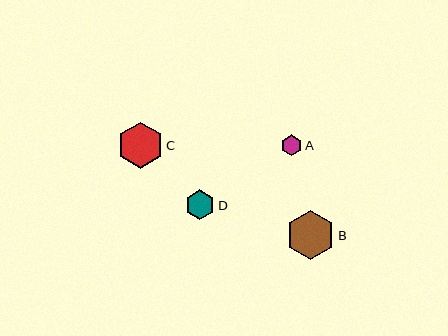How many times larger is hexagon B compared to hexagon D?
Hexagon B is approximately 1.7 times the size of hexagon D.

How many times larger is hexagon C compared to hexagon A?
Hexagon C is approximately 2.2 times the size of hexagon A.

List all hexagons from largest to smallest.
From largest to smallest: B, C, D, A.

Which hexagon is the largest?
Hexagon B is the largest with a size of approximately 49 pixels.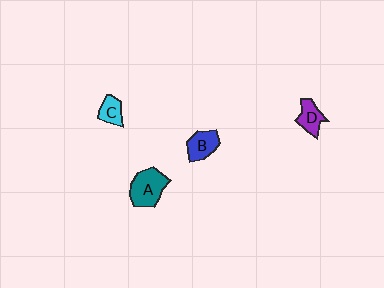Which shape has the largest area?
Shape A (teal).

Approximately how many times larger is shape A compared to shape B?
Approximately 1.5 times.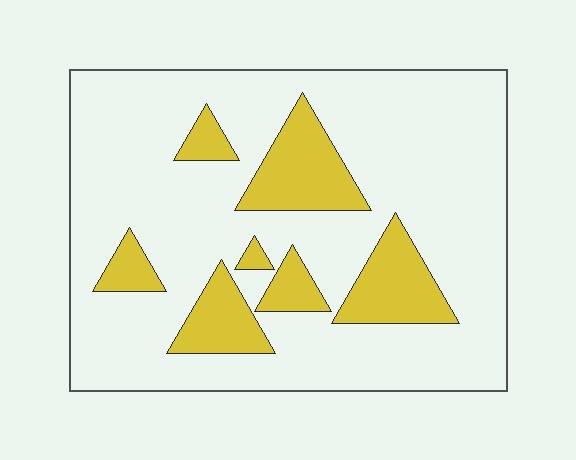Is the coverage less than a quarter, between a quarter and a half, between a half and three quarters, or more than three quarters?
Less than a quarter.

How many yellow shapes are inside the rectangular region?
7.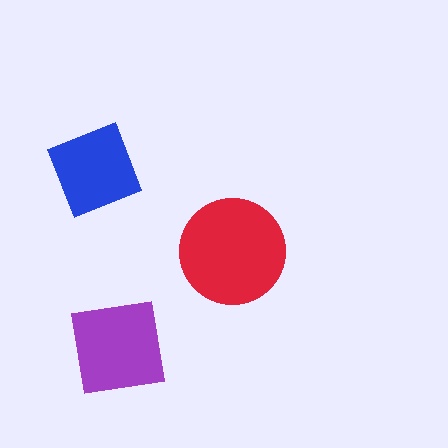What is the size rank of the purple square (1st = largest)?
2nd.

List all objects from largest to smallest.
The red circle, the purple square, the blue diamond.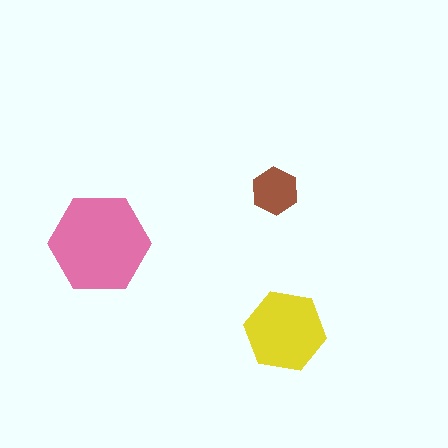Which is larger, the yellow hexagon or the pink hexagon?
The pink one.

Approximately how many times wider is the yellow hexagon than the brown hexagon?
About 1.5 times wider.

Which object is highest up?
The brown hexagon is topmost.